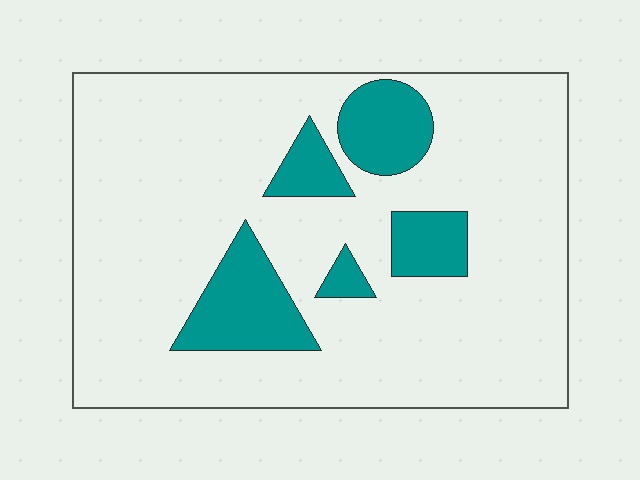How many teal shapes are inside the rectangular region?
5.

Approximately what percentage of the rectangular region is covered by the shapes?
Approximately 15%.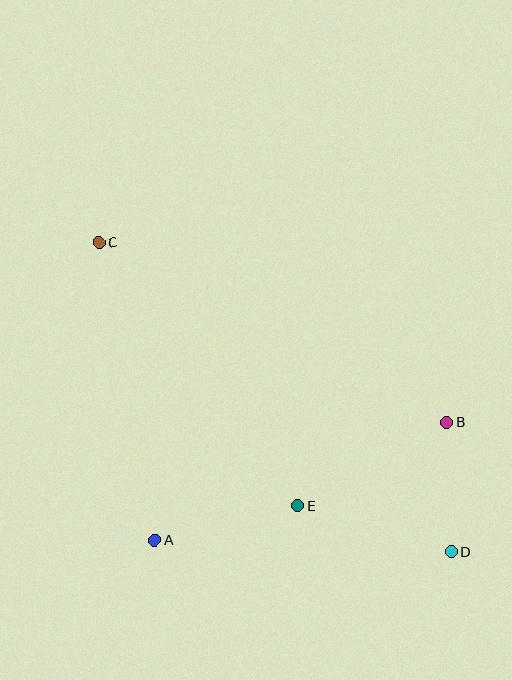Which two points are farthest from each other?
Points C and D are farthest from each other.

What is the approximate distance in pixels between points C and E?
The distance between C and E is approximately 329 pixels.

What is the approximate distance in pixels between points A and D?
The distance between A and D is approximately 297 pixels.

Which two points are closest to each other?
Points B and D are closest to each other.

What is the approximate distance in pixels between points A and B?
The distance between A and B is approximately 315 pixels.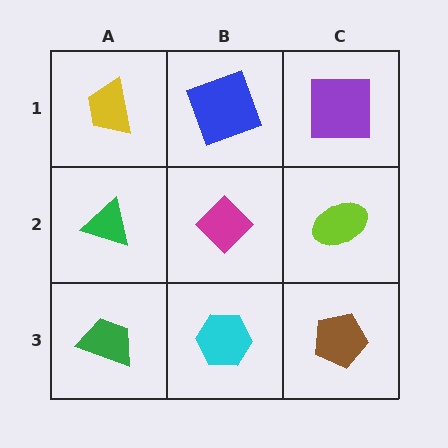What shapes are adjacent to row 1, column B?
A magenta diamond (row 2, column B), a yellow trapezoid (row 1, column A), a purple square (row 1, column C).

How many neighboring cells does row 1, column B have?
3.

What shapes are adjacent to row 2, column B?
A blue square (row 1, column B), a cyan hexagon (row 3, column B), a green triangle (row 2, column A), a lime ellipse (row 2, column C).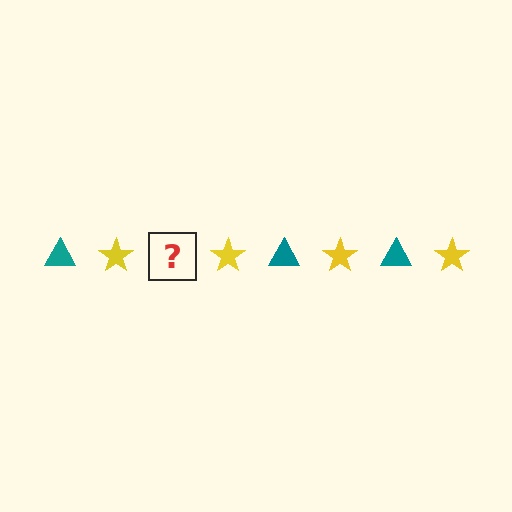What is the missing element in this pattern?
The missing element is a teal triangle.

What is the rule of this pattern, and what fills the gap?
The rule is that the pattern alternates between teal triangle and yellow star. The gap should be filled with a teal triangle.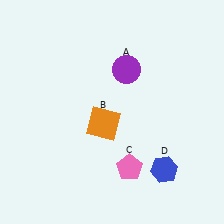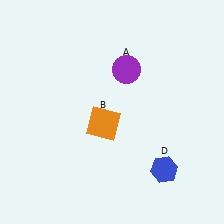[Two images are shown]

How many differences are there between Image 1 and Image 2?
There is 1 difference between the two images.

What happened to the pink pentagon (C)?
The pink pentagon (C) was removed in Image 2. It was in the bottom-right area of Image 1.